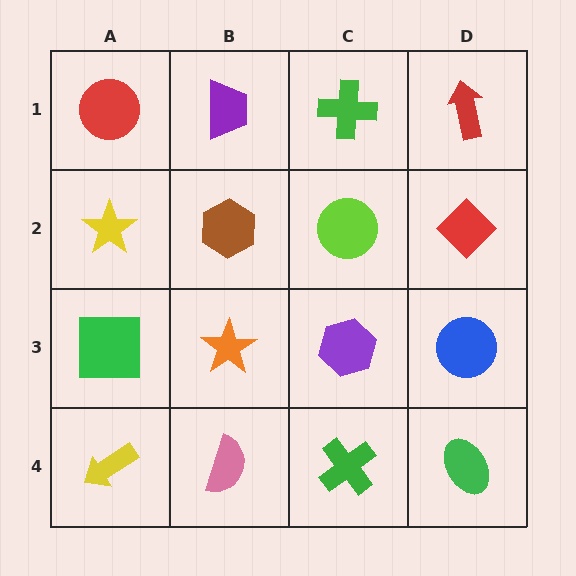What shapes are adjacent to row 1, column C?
A lime circle (row 2, column C), a purple trapezoid (row 1, column B), a red arrow (row 1, column D).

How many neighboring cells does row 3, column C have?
4.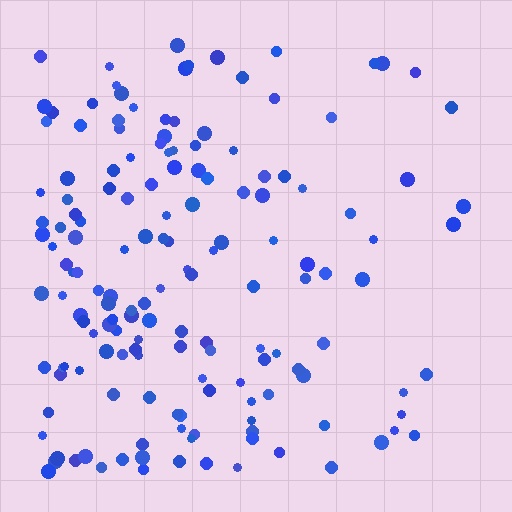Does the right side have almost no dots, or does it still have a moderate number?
Still a moderate number, just noticeably fewer than the left.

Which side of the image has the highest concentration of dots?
The left.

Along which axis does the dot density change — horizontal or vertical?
Horizontal.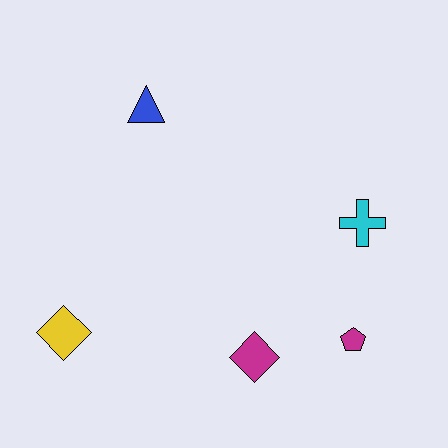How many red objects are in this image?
There are no red objects.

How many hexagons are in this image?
There are no hexagons.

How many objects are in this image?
There are 5 objects.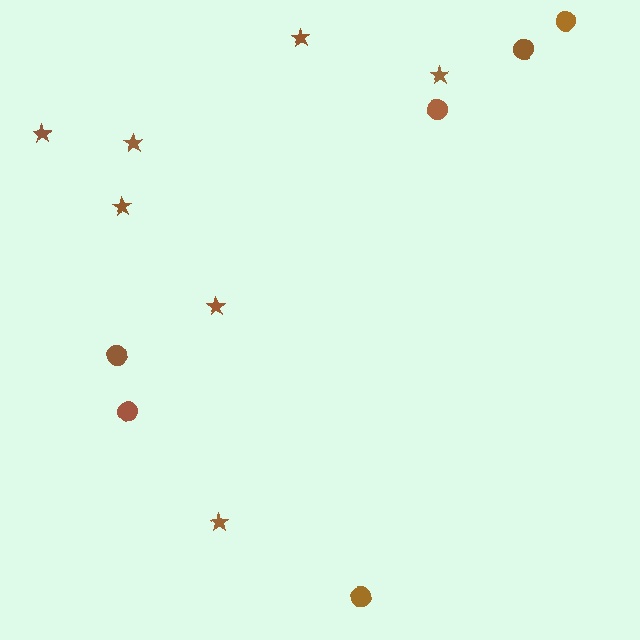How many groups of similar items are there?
There are 2 groups: one group of stars (7) and one group of circles (6).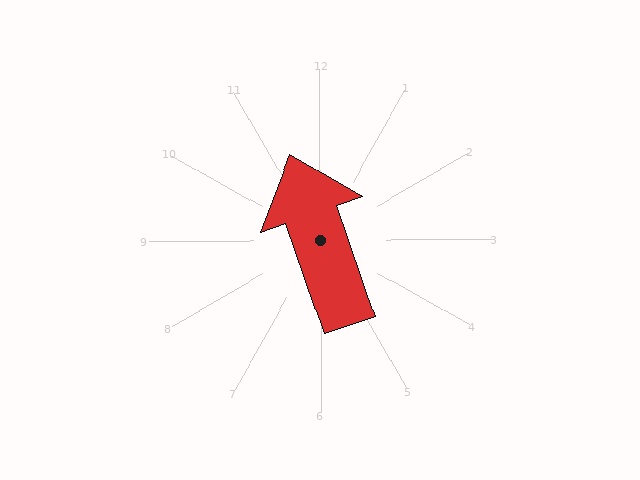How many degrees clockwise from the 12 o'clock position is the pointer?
Approximately 341 degrees.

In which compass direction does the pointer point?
North.